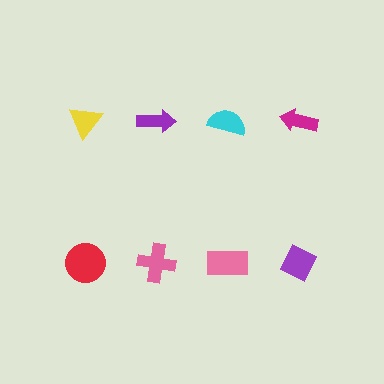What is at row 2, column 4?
A purple diamond.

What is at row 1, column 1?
A yellow triangle.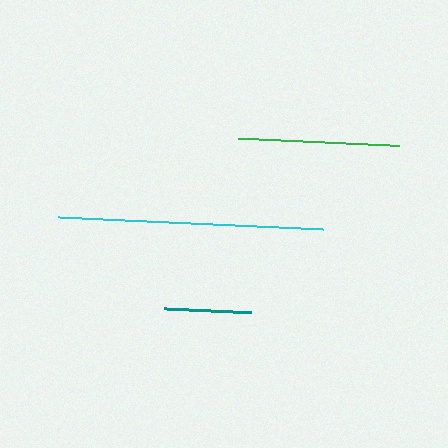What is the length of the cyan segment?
The cyan segment is approximately 264 pixels long.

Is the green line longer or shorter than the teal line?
The green line is longer than the teal line.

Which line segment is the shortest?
The teal line is the shortest at approximately 87 pixels.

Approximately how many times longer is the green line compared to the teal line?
The green line is approximately 1.9 times the length of the teal line.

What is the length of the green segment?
The green segment is approximately 161 pixels long.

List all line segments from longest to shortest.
From longest to shortest: cyan, green, teal.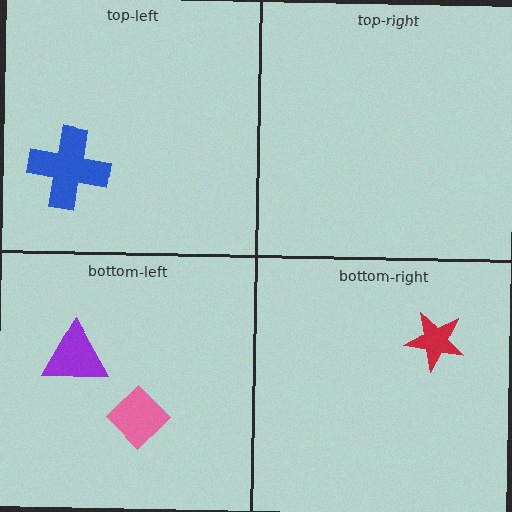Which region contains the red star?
The bottom-right region.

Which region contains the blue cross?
The top-left region.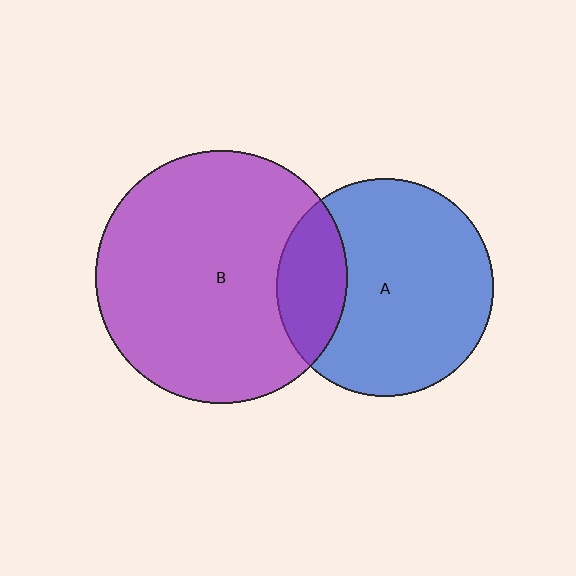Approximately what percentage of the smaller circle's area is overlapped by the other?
Approximately 20%.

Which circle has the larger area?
Circle B (purple).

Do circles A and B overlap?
Yes.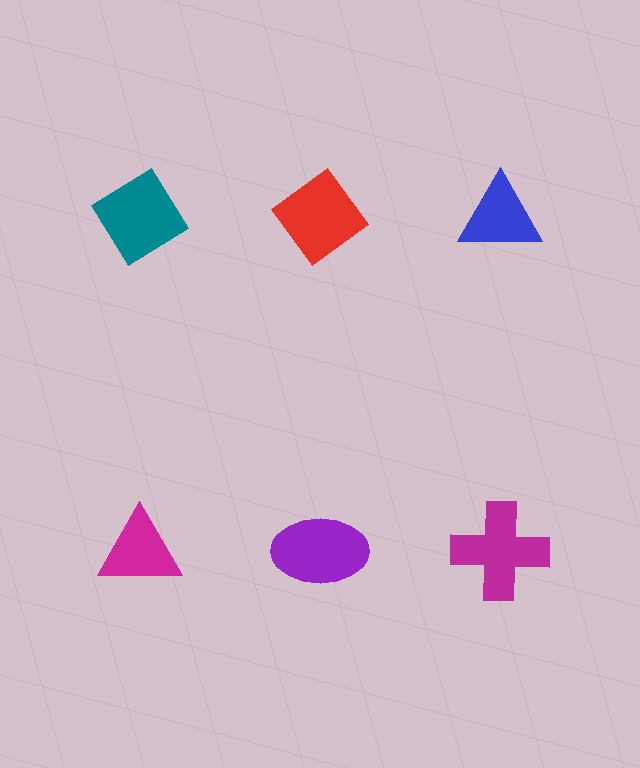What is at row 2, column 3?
A magenta cross.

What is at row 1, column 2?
A red diamond.